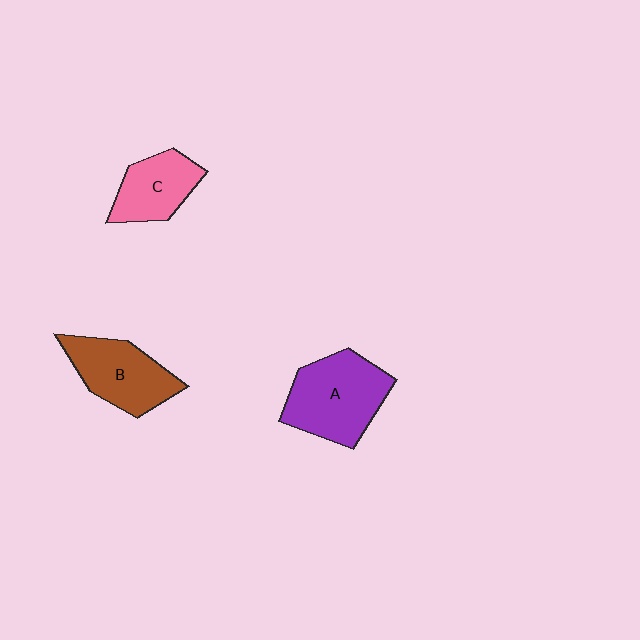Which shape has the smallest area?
Shape C (pink).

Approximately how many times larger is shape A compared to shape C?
Approximately 1.5 times.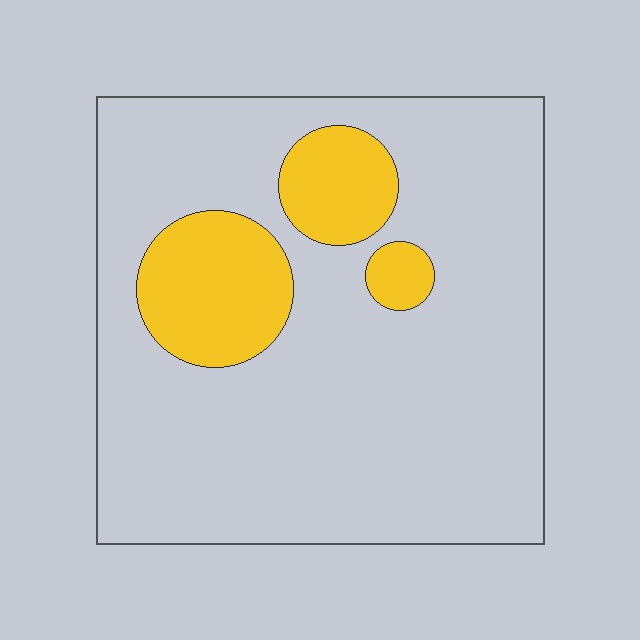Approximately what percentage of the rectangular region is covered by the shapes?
Approximately 15%.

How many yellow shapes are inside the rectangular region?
3.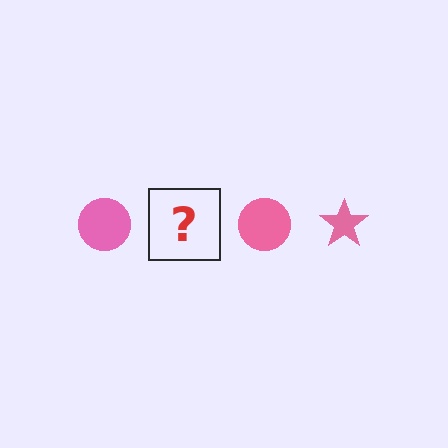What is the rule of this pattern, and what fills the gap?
The rule is that the pattern cycles through circle, star shapes in pink. The gap should be filled with a pink star.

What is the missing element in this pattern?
The missing element is a pink star.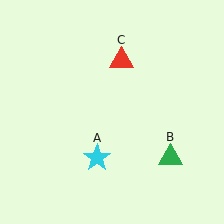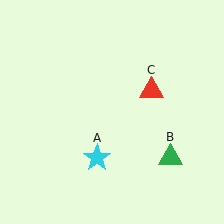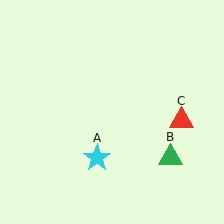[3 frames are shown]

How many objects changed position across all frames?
1 object changed position: red triangle (object C).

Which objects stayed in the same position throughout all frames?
Cyan star (object A) and green triangle (object B) remained stationary.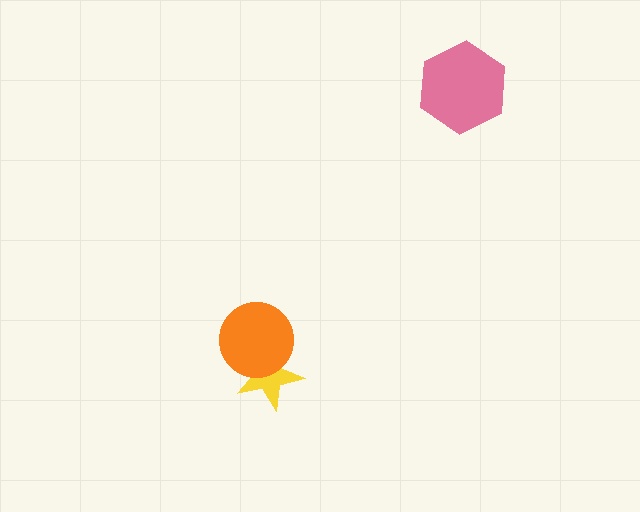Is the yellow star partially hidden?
Yes, it is partially covered by another shape.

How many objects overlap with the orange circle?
1 object overlaps with the orange circle.